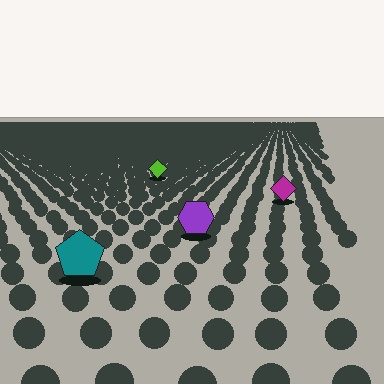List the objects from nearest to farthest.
From nearest to farthest: the teal pentagon, the purple hexagon, the magenta diamond, the lime diamond.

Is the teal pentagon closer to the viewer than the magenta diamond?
Yes. The teal pentagon is closer — you can tell from the texture gradient: the ground texture is coarser near it.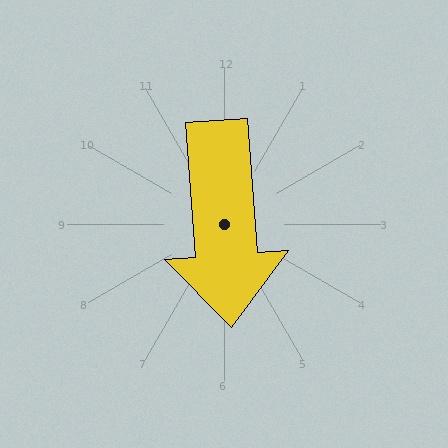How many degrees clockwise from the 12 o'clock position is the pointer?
Approximately 176 degrees.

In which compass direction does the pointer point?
South.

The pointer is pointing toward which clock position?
Roughly 6 o'clock.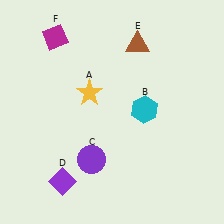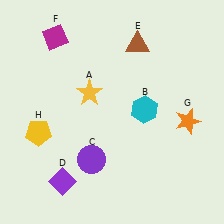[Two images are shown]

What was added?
An orange star (G), a yellow pentagon (H) were added in Image 2.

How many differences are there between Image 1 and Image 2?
There are 2 differences between the two images.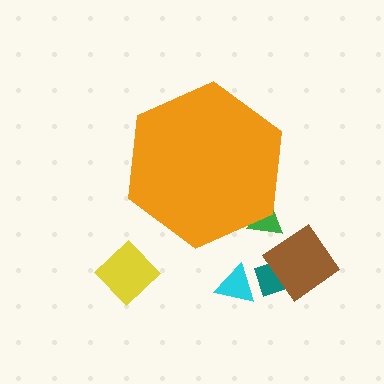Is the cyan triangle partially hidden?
No, the cyan triangle is fully visible.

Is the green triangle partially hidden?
Yes, the green triangle is partially hidden behind the orange hexagon.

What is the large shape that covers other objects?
An orange hexagon.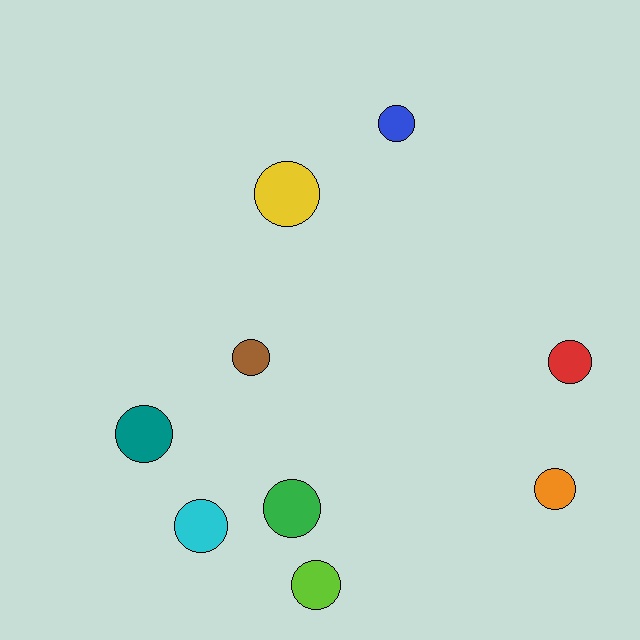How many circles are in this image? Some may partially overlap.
There are 9 circles.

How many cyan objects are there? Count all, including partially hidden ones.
There is 1 cyan object.